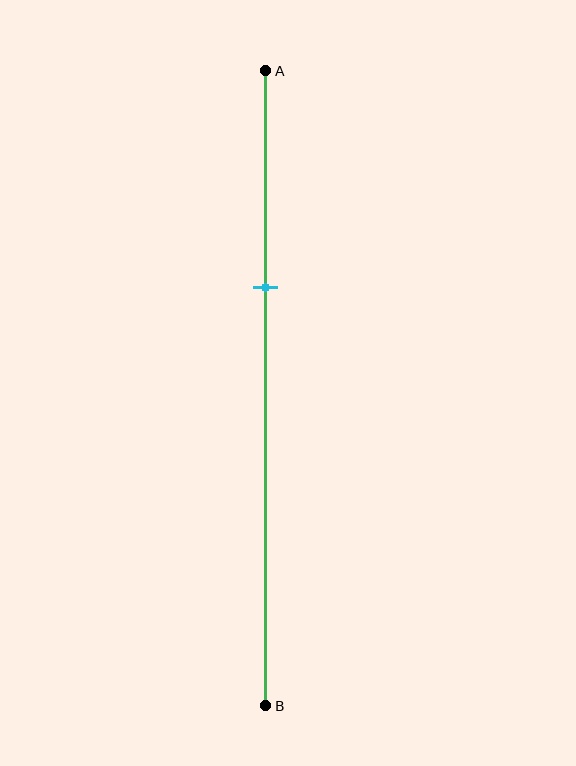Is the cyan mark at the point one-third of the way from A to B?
Yes, the mark is approximately at the one-third point.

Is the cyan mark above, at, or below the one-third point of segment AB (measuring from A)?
The cyan mark is approximately at the one-third point of segment AB.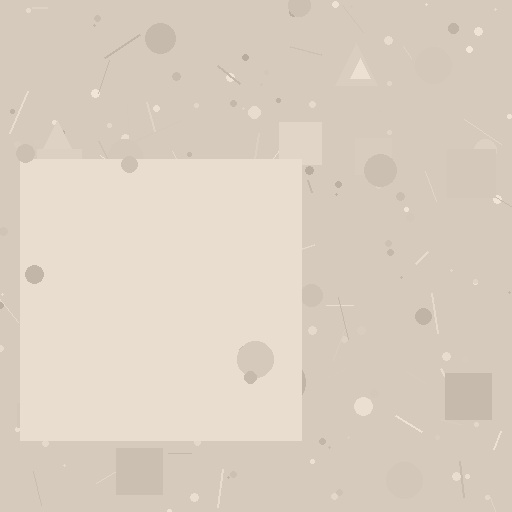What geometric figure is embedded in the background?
A square is embedded in the background.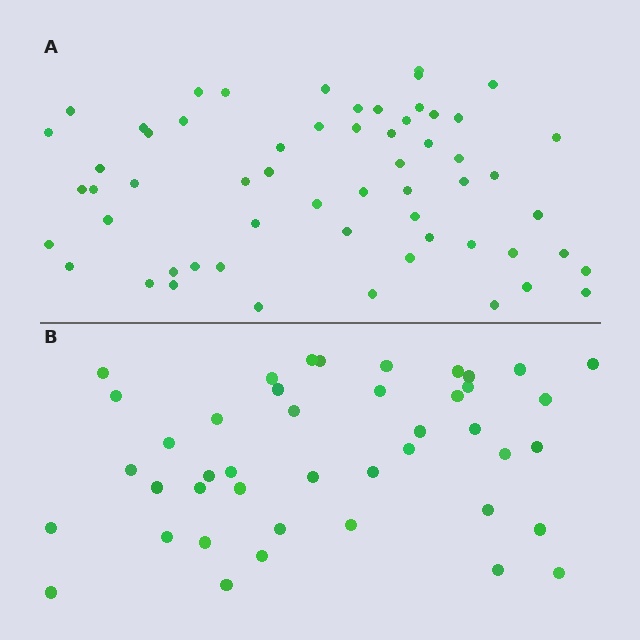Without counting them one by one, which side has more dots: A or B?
Region A (the top region) has more dots.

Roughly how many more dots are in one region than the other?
Region A has approximately 15 more dots than region B.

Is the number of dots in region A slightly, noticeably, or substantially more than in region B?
Region A has noticeably more, but not dramatically so. The ratio is roughly 1.4 to 1.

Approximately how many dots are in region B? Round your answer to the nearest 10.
About 40 dots. (The exact count is 43, which rounds to 40.)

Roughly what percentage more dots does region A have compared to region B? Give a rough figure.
About 35% more.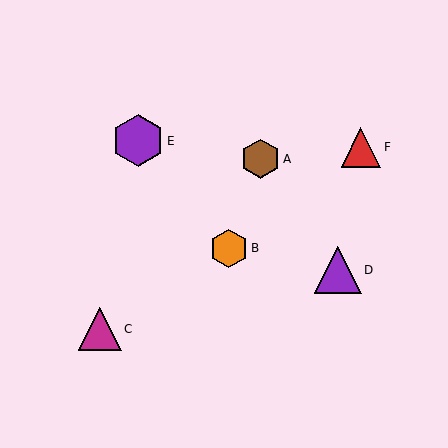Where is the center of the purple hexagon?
The center of the purple hexagon is at (138, 141).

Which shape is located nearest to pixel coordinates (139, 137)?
The purple hexagon (labeled E) at (138, 141) is nearest to that location.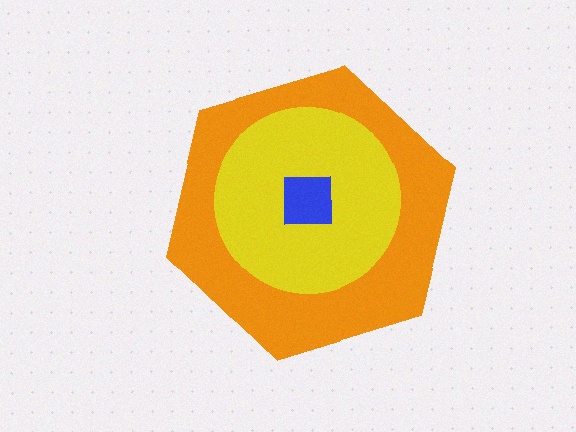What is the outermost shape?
The orange hexagon.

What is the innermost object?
The blue square.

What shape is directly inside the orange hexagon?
The yellow circle.